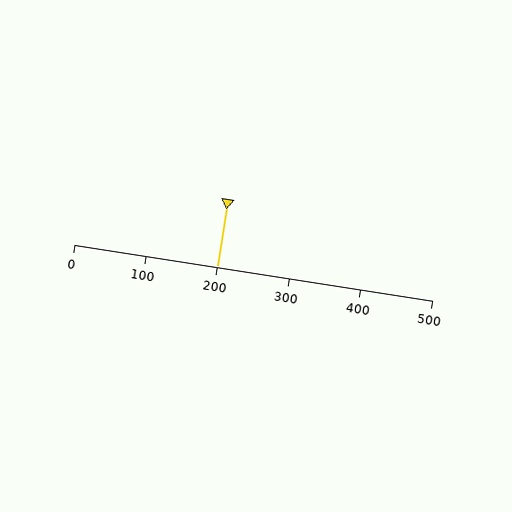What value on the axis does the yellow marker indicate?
The marker indicates approximately 200.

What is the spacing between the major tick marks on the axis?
The major ticks are spaced 100 apart.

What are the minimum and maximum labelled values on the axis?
The axis runs from 0 to 500.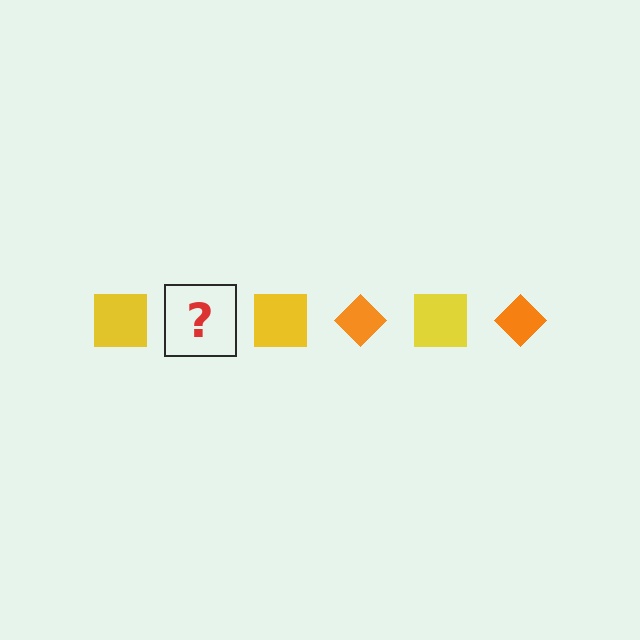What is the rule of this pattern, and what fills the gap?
The rule is that the pattern alternates between yellow square and orange diamond. The gap should be filled with an orange diamond.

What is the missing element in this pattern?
The missing element is an orange diamond.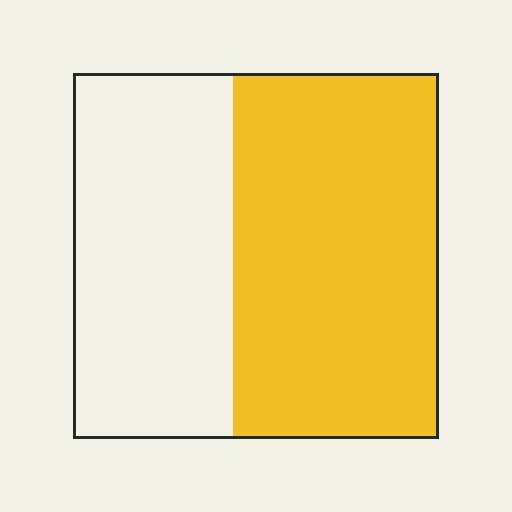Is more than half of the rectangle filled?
Yes.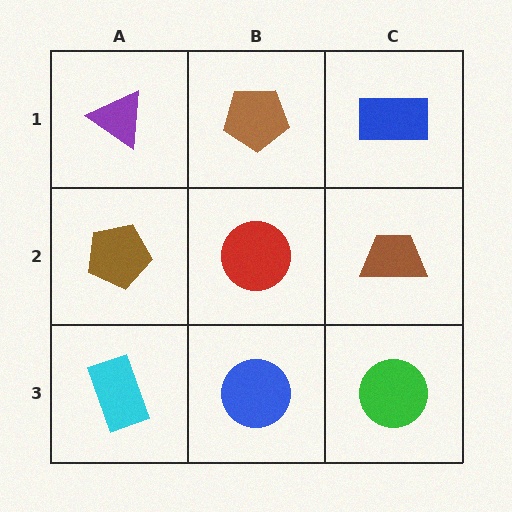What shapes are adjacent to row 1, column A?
A brown pentagon (row 2, column A), a brown pentagon (row 1, column B).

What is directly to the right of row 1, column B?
A blue rectangle.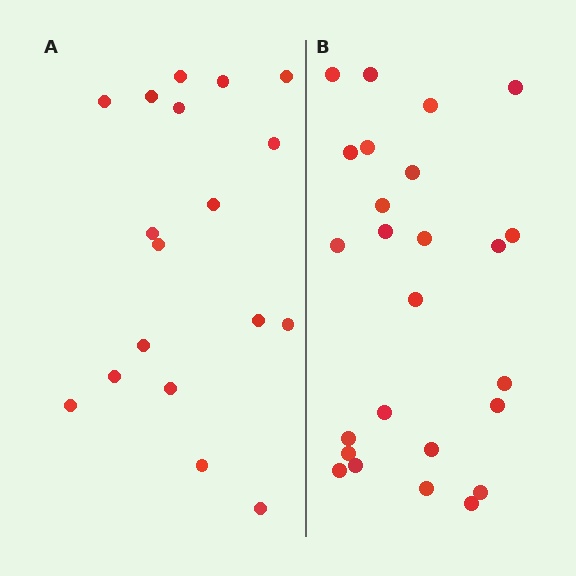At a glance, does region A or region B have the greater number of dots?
Region B (the right region) has more dots.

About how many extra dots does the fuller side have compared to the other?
Region B has roughly 8 or so more dots than region A.